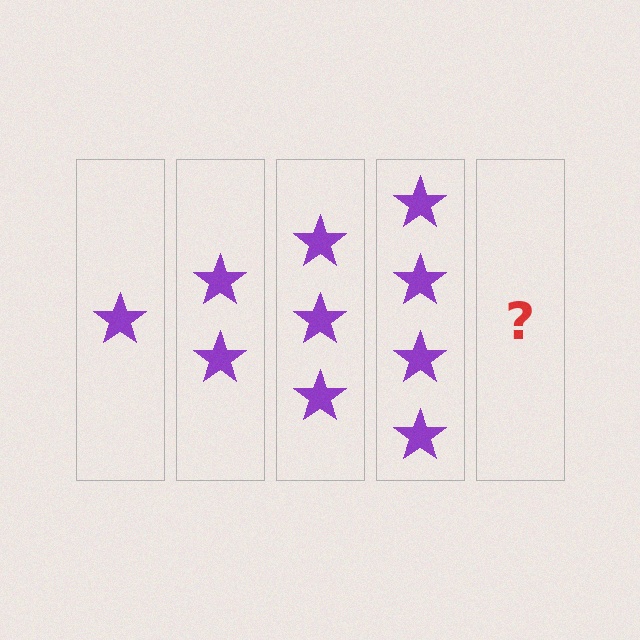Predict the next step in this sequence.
The next step is 5 stars.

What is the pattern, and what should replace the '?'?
The pattern is that each step adds one more star. The '?' should be 5 stars.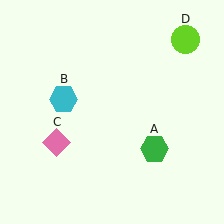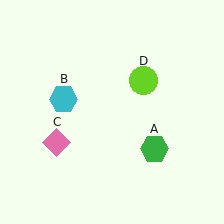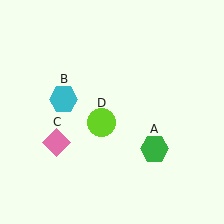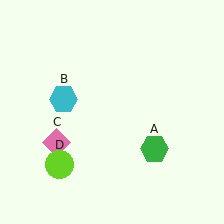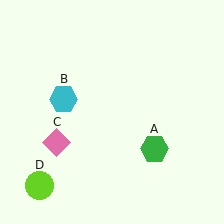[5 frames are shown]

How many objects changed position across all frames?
1 object changed position: lime circle (object D).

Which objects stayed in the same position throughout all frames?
Green hexagon (object A) and cyan hexagon (object B) and pink diamond (object C) remained stationary.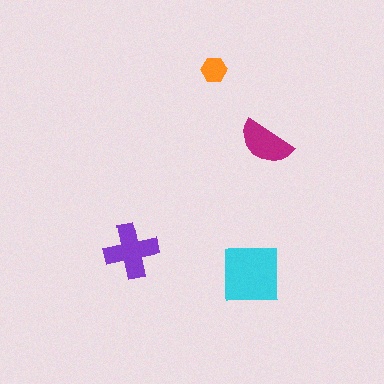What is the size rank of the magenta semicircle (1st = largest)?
3rd.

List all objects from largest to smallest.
The cyan square, the purple cross, the magenta semicircle, the orange hexagon.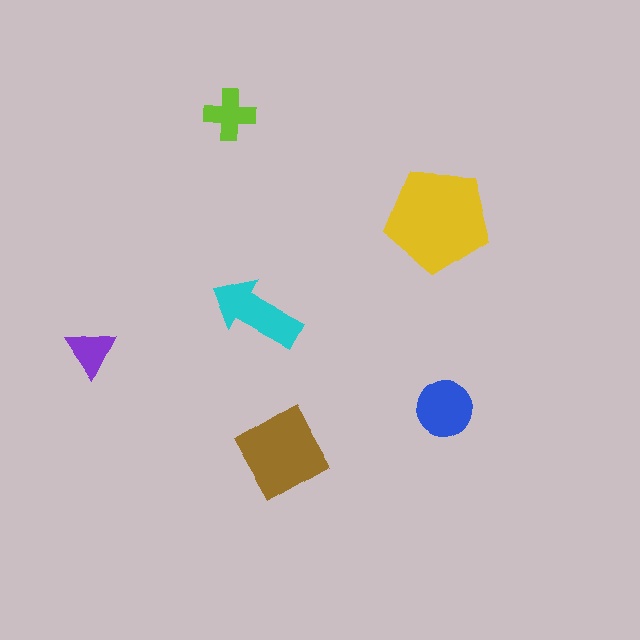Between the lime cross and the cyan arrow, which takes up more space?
The cyan arrow.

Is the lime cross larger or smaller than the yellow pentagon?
Smaller.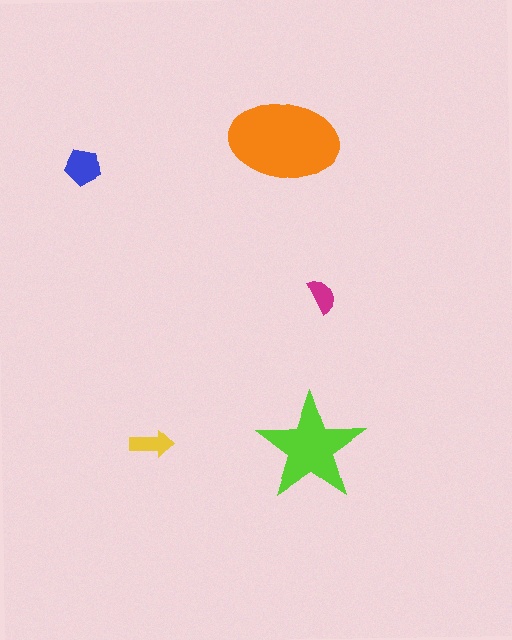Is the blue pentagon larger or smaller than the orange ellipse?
Smaller.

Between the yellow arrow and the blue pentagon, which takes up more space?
The blue pentagon.